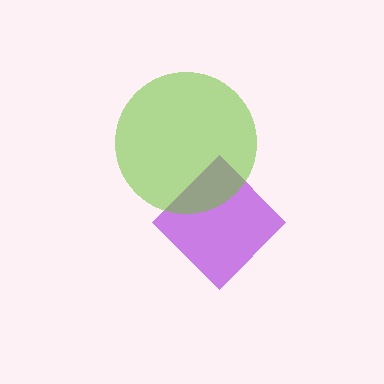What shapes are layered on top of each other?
The layered shapes are: a purple diamond, a lime circle.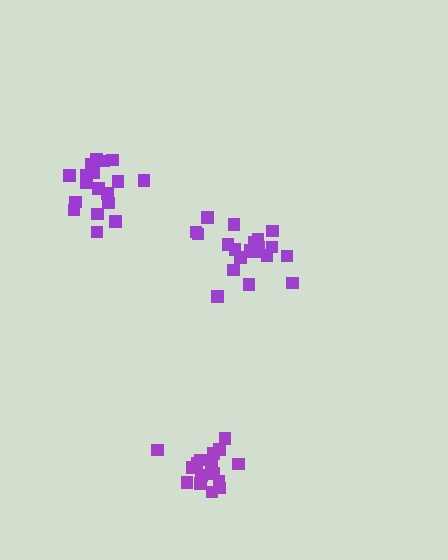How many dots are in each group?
Group 1: 18 dots, Group 2: 16 dots, Group 3: 21 dots (55 total).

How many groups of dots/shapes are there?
There are 3 groups.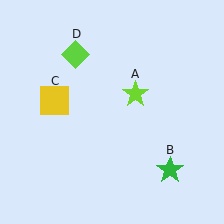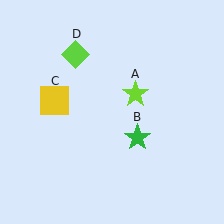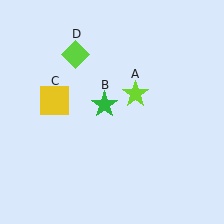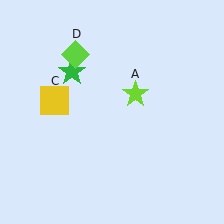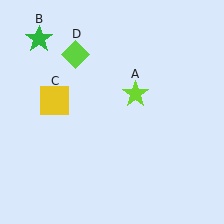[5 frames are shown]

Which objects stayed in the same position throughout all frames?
Lime star (object A) and yellow square (object C) and lime diamond (object D) remained stationary.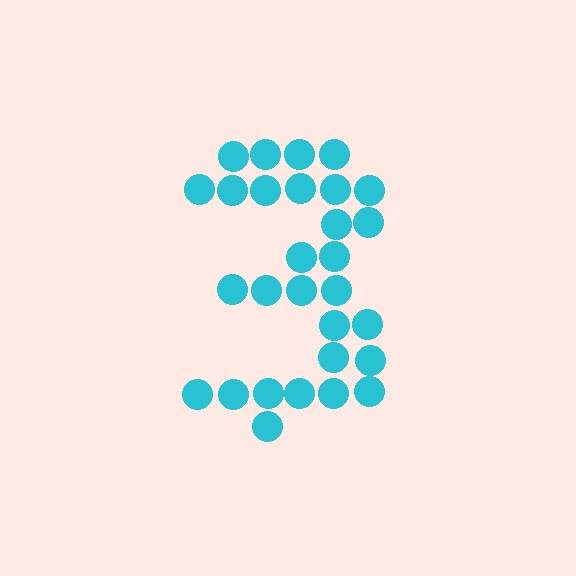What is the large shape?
The large shape is the digit 3.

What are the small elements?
The small elements are circles.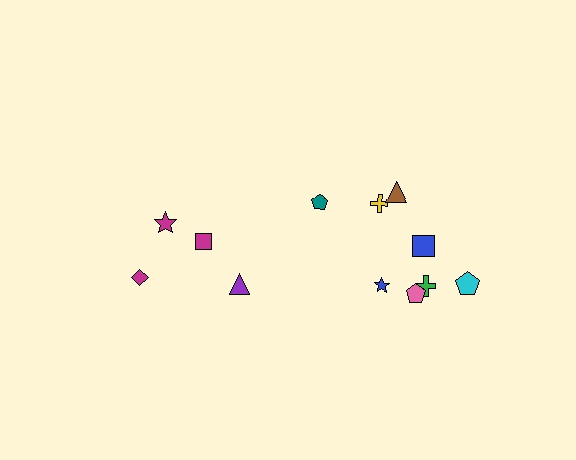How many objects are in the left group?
There are 4 objects.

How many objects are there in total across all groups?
There are 12 objects.